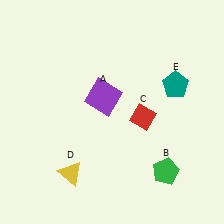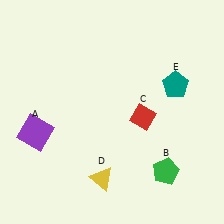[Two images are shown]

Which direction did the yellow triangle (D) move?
The yellow triangle (D) moved right.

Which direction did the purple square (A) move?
The purple square (A) moved left.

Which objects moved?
The objects that moved are: the purple square (A), the yellow triangle (D).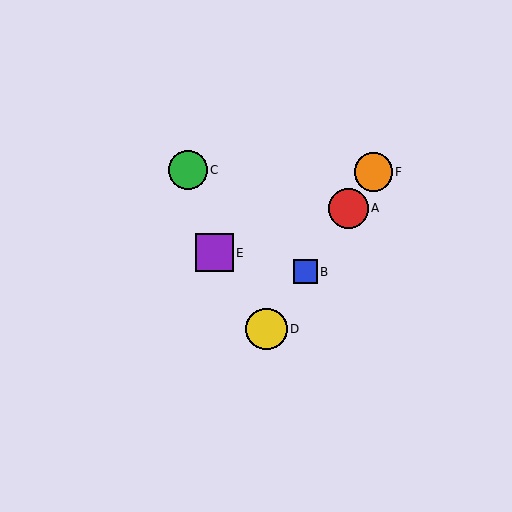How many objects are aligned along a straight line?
4 objects (A, B, D, F) are aligned along a straight line.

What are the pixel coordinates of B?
Object B is at (305, 272).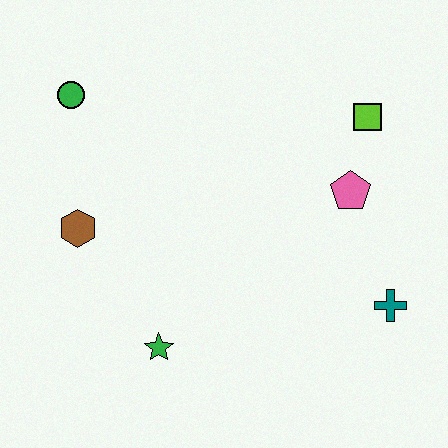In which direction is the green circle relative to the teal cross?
The green circle is to the left of the teal cross.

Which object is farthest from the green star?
The lime square is farthest from the green star.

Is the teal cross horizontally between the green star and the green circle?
No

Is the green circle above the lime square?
Yes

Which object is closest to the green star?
The brown hexagon is closest to the green star.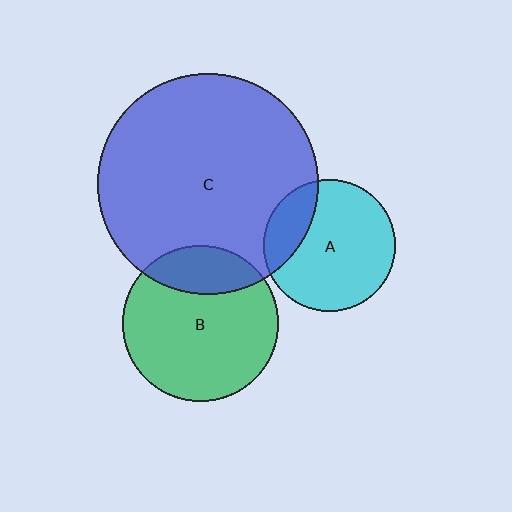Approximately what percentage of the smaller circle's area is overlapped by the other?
Approximately 20%.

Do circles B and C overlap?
Yes.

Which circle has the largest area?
Circle C (blue).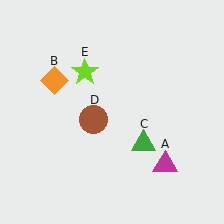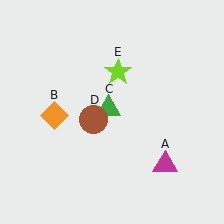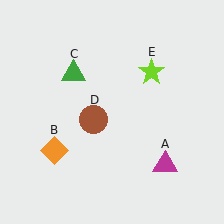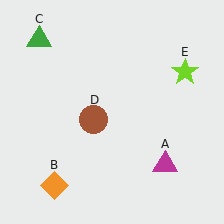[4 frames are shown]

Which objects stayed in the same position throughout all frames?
Magenta triangle (object A) and brown circle (object D) remained stationary.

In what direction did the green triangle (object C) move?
The green triangle (object C) moved up and to the left.